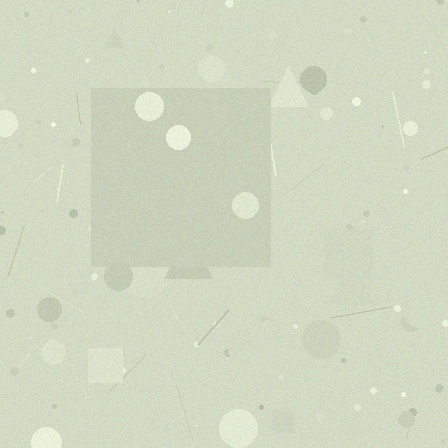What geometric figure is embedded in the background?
A square is embedded in the background.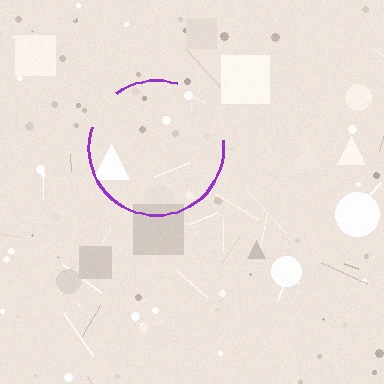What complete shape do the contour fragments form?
The contour fragments form a circle.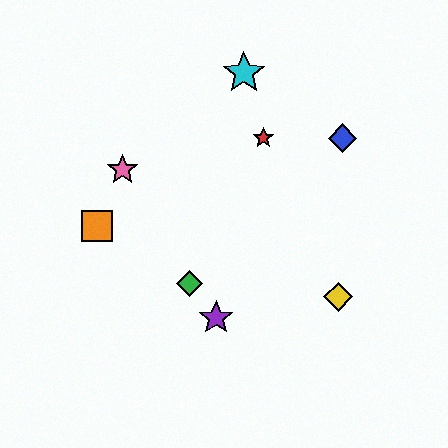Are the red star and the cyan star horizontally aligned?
No, the red star is at y≈138 and the cyan star is at y≈73.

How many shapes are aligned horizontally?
2 shapes (the red star, the blue diamond) are aligned horizontally.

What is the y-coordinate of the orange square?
The orange square is at y≈226.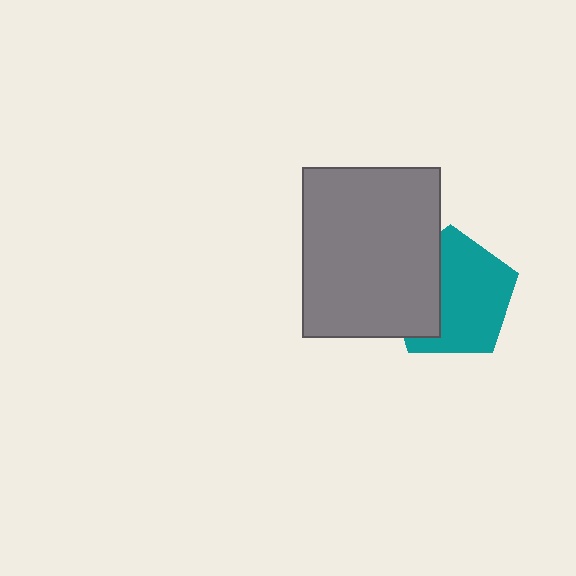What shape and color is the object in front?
The object in front is a gray rectangle.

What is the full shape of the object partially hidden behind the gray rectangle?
The partially hidden object is a teal pentagon.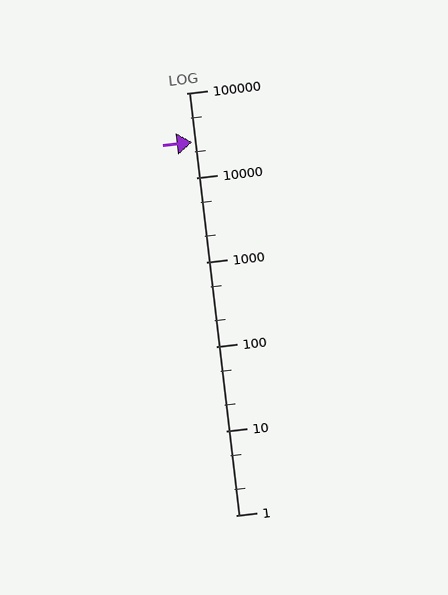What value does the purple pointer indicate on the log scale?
The pointer indicates approximately 26000.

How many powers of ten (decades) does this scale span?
The scale spans 5 decades, from 1 to 100000.